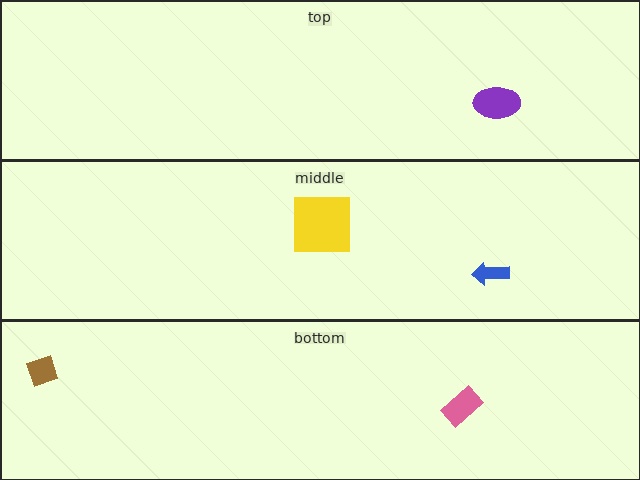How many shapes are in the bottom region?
2.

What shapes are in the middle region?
The blue arrow, the yellow square.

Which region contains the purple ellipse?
The top region.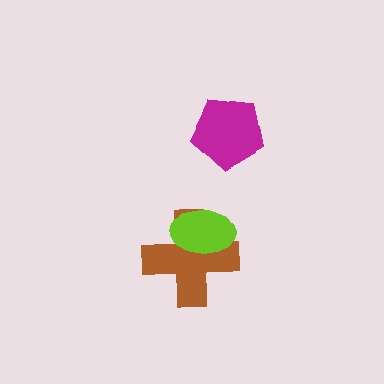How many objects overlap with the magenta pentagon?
0 objects overlap with the magenta pentagon.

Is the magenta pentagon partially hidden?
No, no other shape covers it.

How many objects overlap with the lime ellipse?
1 object overlaps with the lime ellipse.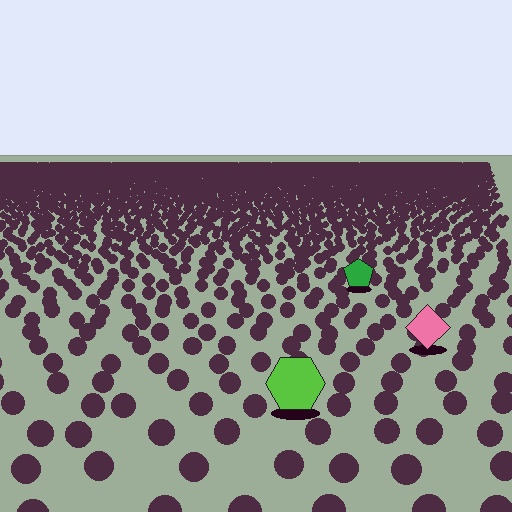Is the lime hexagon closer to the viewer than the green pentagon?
Yes. The lime hexagon is closer — you can tell from the texture gradient: the ground texture is coarser near it.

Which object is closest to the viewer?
The lime hexagon is closest. The texture marks near it are larger and more spread out.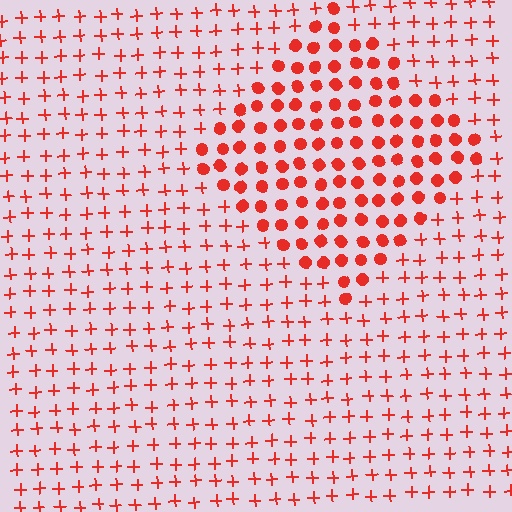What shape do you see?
I see a diamond.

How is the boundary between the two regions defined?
The boundary is defined by a change in element shape: circles inside vs. plus signs outside. All elements share the same color and spacing.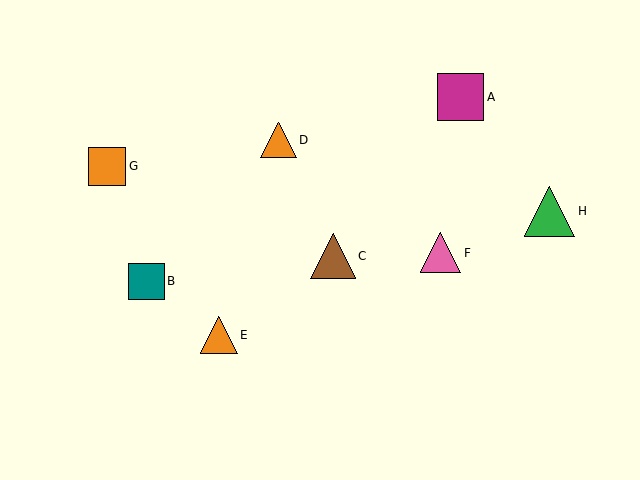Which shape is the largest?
The green triangle (labeled H) is the largest.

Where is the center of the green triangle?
The center of the green triangle is at (550, 211).